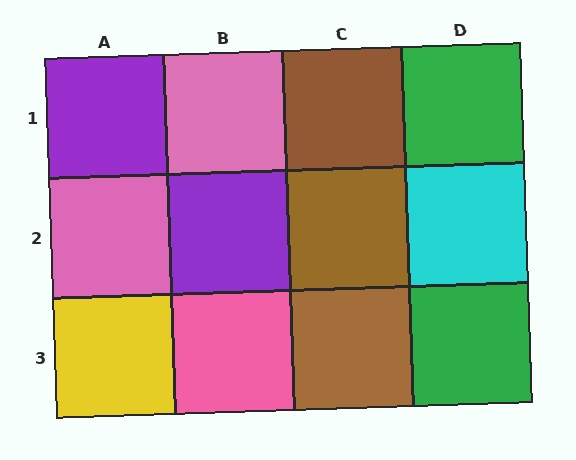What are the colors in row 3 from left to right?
Yellow, pink, brown, green.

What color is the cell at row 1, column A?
Purple.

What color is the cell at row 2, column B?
Purple.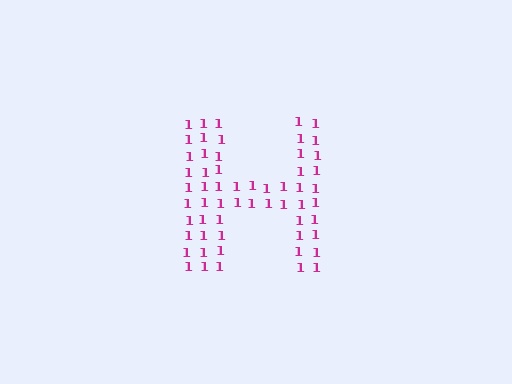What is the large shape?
The large shape is the letter H.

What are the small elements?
The small elements are digit 1's.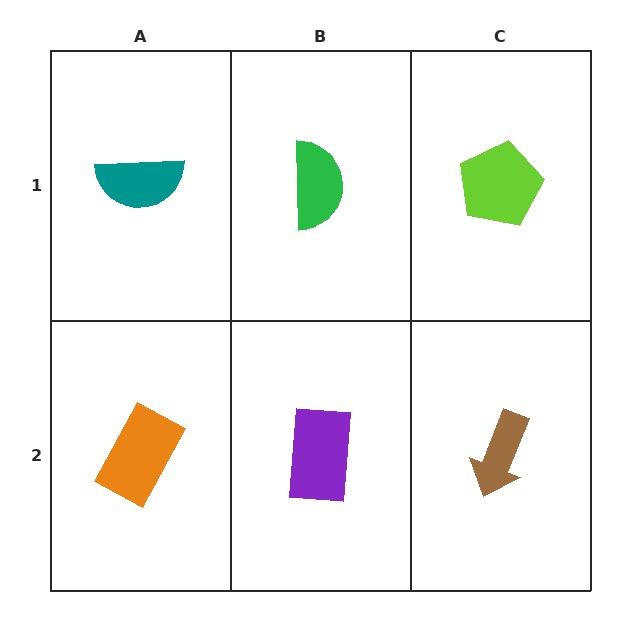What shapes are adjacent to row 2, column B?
A green semicircle (row 1, column B), an orange rectangle (row 2, column A), a brown arrow (row 2, column C).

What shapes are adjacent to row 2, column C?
A lime pentagon (row 1, column C), a purple rectangle (row 2, column B).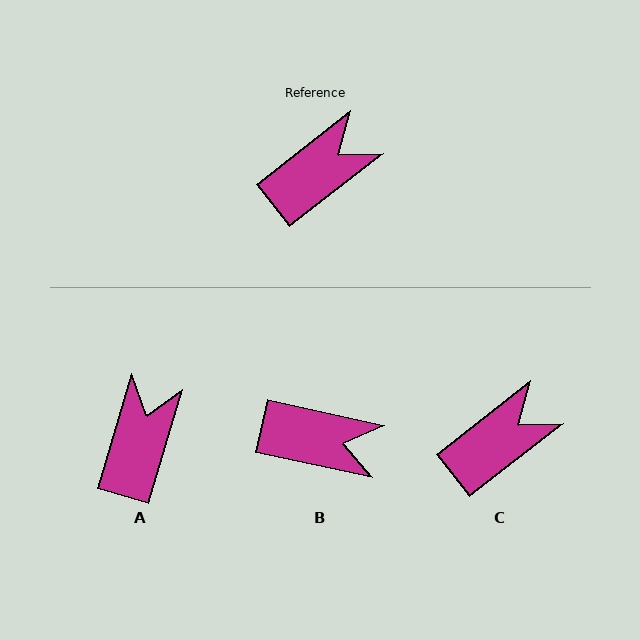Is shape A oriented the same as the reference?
No, it is off by about 35 degrees.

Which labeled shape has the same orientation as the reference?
C.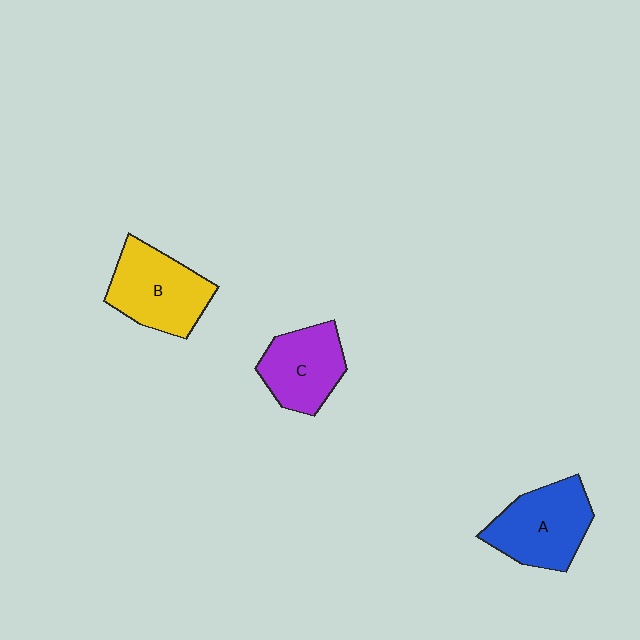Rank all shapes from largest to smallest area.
From largest to smallest: B (yellow), A (blue), C (purple).